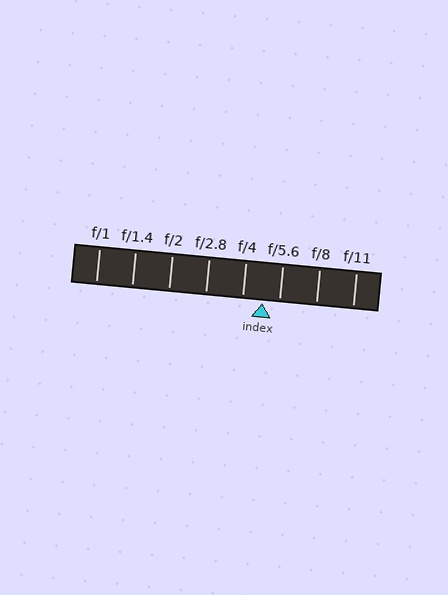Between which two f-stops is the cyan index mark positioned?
The index mark is between f/4 and f/5.6.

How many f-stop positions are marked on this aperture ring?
There are 8 f-stop positions marked.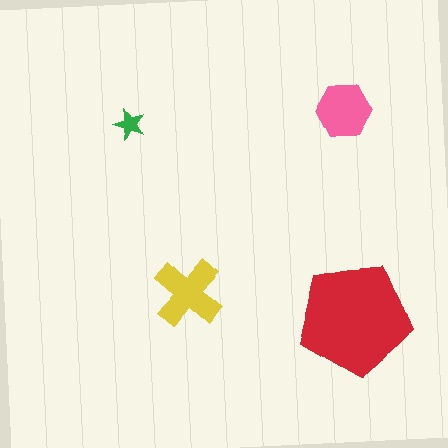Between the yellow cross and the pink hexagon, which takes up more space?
The yellow cross.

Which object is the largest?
The red pentagon.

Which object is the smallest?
The green star.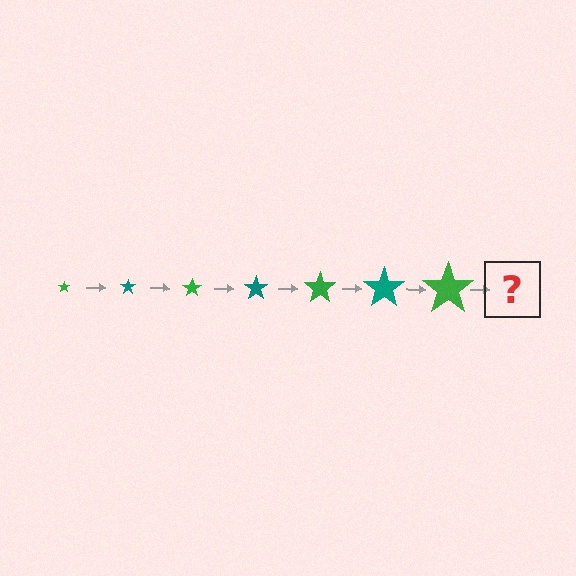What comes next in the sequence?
The next element should be a teal star, larger than the previous one.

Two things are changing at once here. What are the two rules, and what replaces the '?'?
The two rules are that the star grows larger each step and the color cycles through green and teal. The '?' should be a teal star, larger than the previous one.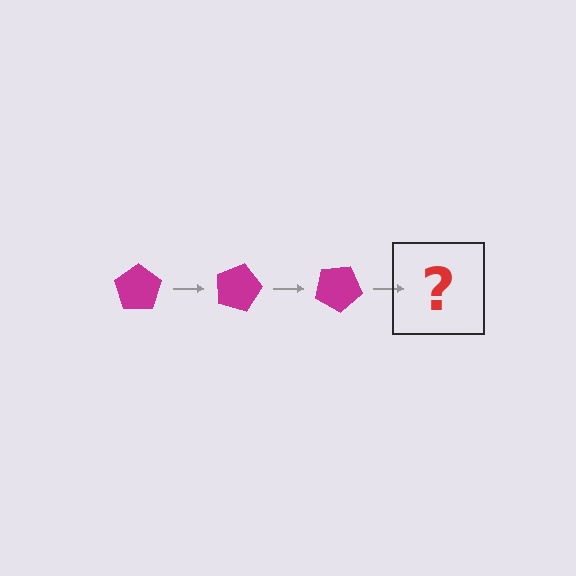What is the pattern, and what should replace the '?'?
The pattern is that the pentagon rotates 15 degrees each step. The '?' should be a magenta pentagon rotated 45 degrees.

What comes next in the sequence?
The next element should be a magenta pentagon rotated 45 degrees.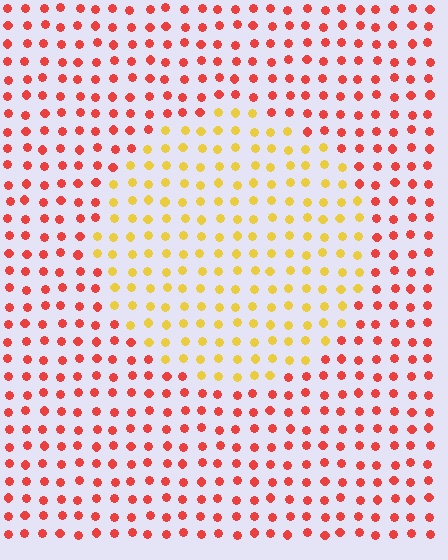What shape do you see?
I see a circle.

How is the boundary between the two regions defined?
The boundary is defined purely by a slight shift in hue (about 49 degrees). Spacing, size, and orientation are identical on both sides.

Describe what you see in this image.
The image is filled with small red elements in a uniform arrangement. A circle-shaped region is visible where the elements are tinted to a slightly different hue, forming a subtle color boundary.